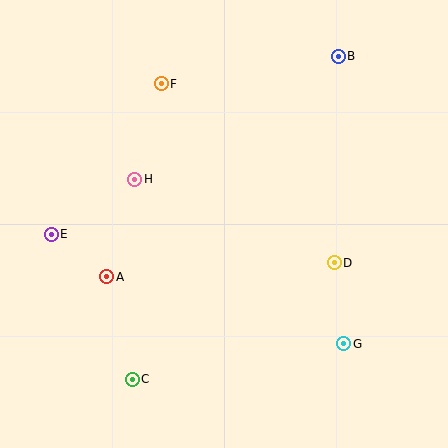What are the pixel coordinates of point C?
Point C is at (132, 379).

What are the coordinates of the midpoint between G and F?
The midpoint between G and F is at (253, 214).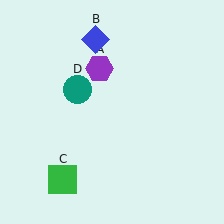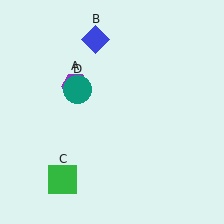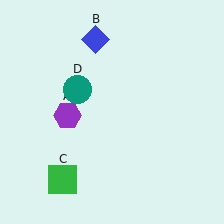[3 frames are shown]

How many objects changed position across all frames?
1 object changed position: purple hexagon (object A).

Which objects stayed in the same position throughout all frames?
Blue diamond (object B) and green square (object C) and teal circle (object D) remained stationary.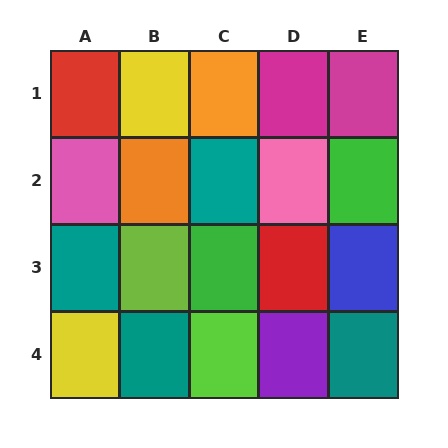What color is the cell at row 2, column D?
Pink.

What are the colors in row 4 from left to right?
Yellow, teal, lime, purple, teal.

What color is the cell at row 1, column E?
Magenta.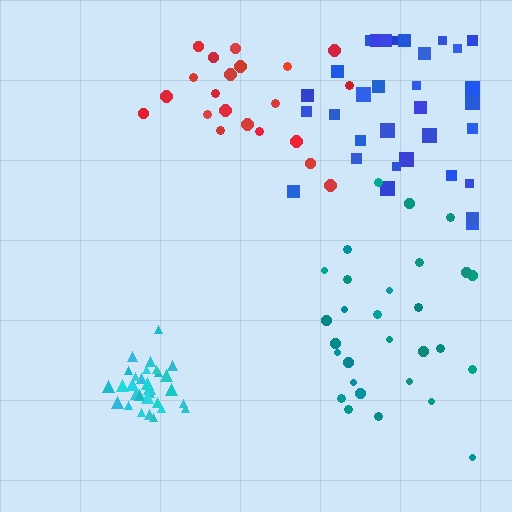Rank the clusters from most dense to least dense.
cyan, blue, teal, red.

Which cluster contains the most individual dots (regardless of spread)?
Blue (35).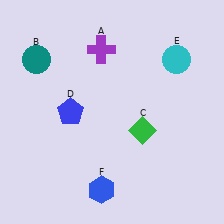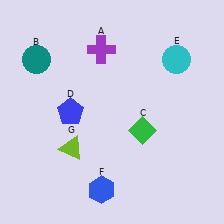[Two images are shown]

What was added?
A lime triangle (G) was added in Image 2.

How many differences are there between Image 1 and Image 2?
There is 1 difference between the two images.